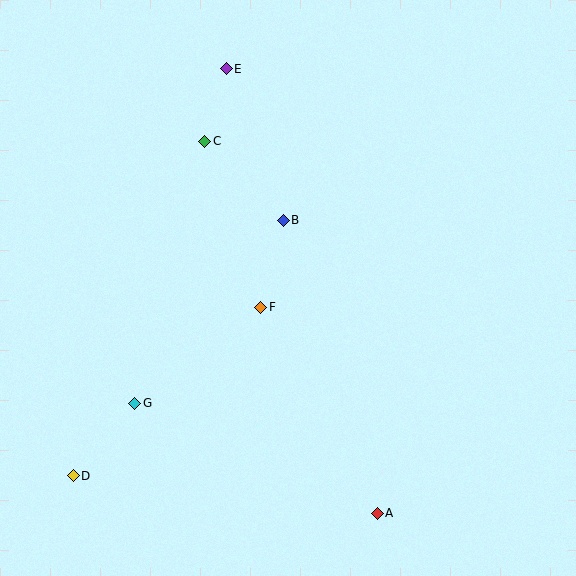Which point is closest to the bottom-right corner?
Point A is closest to the bottom-right corner.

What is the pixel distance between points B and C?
The distance between B and C is 111 pixels.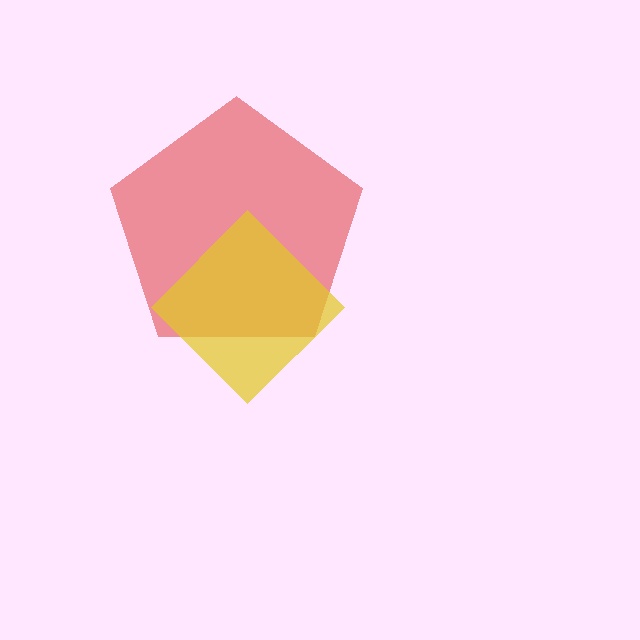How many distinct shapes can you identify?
There are 2 distinct shapes: a red pentagon, a yellow diamond.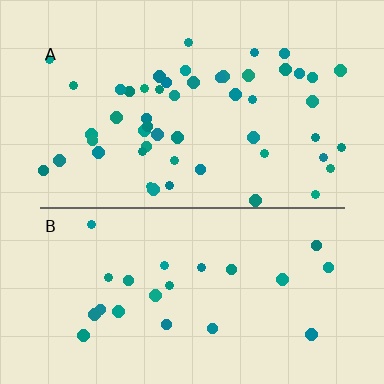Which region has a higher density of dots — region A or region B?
A (the top).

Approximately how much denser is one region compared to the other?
Approximately 2.2× — region A over region B.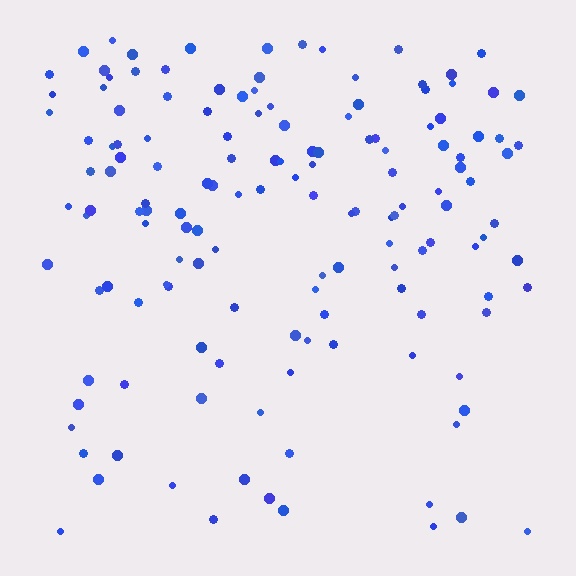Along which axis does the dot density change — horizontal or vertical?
Vertical.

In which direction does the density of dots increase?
From bottom to top, with the top side densest.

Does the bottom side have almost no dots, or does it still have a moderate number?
Still a moderate number, just noticeably fewer than the top.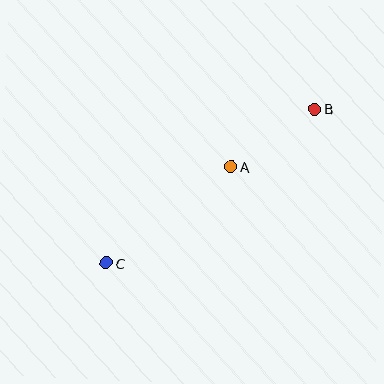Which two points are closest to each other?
Points A and B are closest to each other.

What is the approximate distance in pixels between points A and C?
The distance between A and C is approximately 157 pixels.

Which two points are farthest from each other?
Points B and C are farthest from each other.